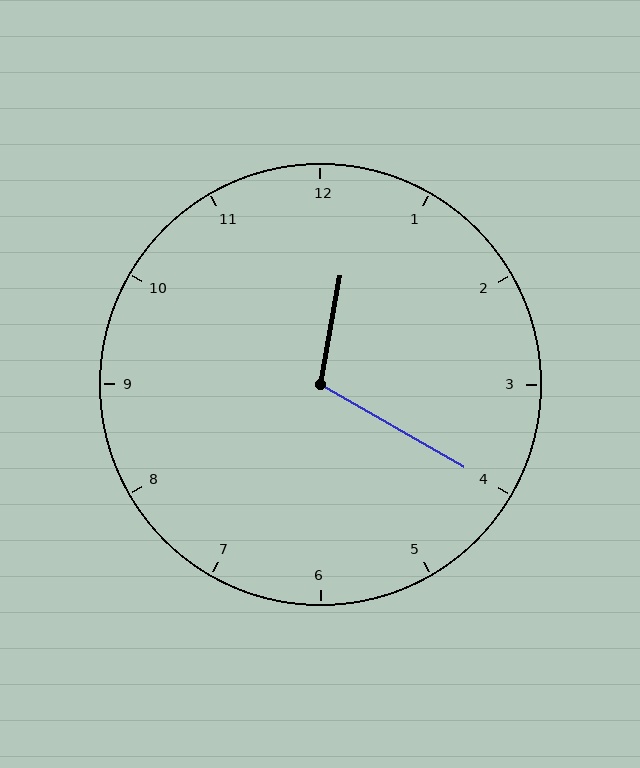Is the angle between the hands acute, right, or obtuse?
It is obtuse.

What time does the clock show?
12:20.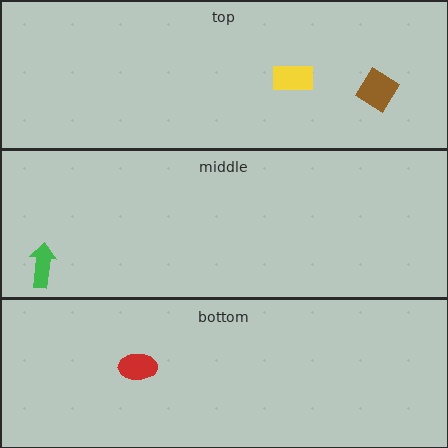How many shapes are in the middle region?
1.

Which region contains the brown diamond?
The top region.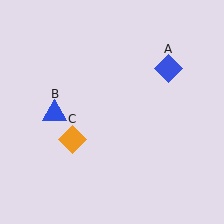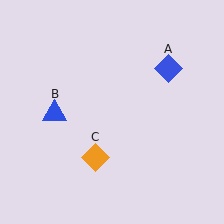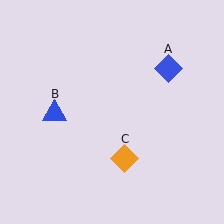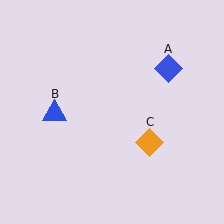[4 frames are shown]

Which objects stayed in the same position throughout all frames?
Blue diamond (object A) and blue triangle (object B) remained stationary.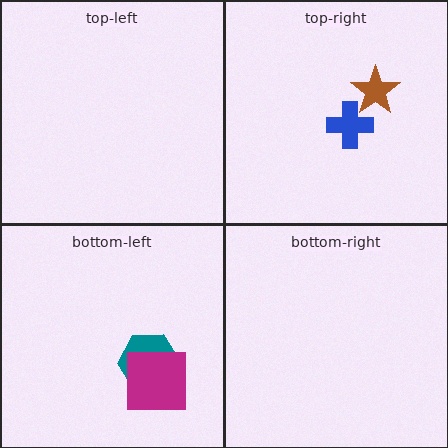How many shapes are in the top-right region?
2.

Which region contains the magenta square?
The bottom-left region.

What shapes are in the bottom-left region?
The teal hexagon, the magenta square.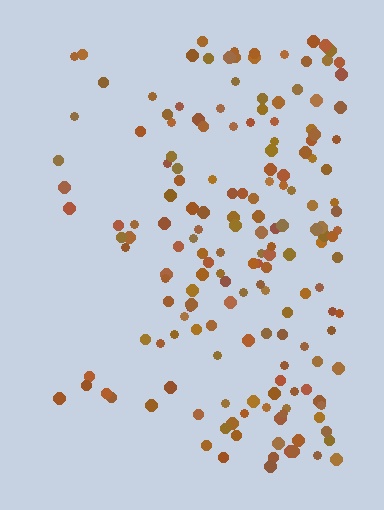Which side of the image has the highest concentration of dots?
The right.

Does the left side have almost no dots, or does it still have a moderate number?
Still a moderate number, just noticeably fewer than the right.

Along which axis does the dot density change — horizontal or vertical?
Horizontal.